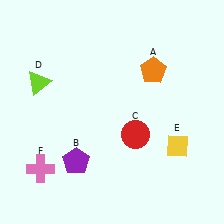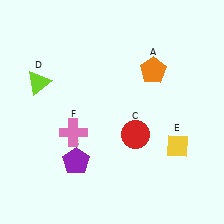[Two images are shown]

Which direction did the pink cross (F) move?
The pink cross (F) moved up.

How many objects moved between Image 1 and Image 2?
1 object moved between the two images.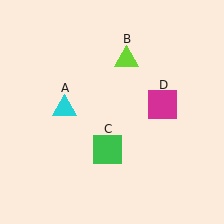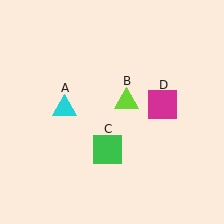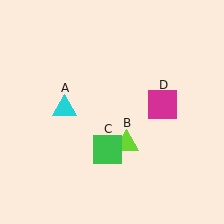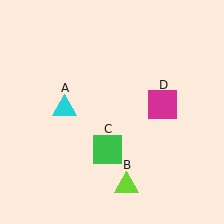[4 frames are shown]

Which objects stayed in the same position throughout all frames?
Cyan triangle (object A) and green square (object C) and magenta square (object D) remained stationary.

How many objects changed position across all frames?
1 object changed position: lime triangle (object B).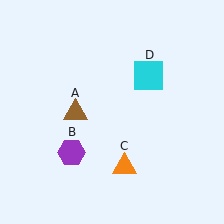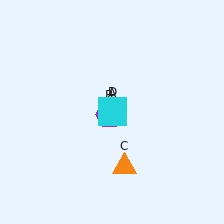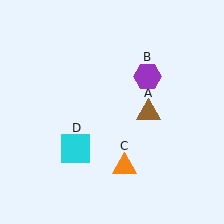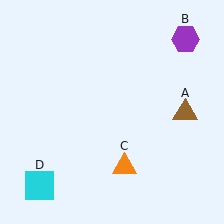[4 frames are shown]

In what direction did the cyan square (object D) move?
The cyan square (object D) moved down and to the left.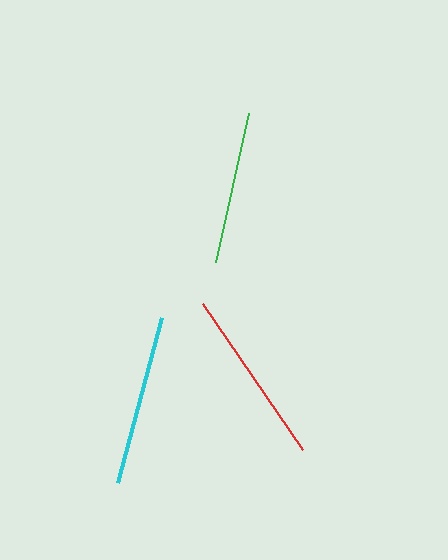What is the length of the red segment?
The red segment is approximately 177 pixels long.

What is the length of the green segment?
The green segment is approximately 152 pixels long.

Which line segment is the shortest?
The green line is the shortest at approximately 152 pixels.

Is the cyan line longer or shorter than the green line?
The cyan line is longer than the green line.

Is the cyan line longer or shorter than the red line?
The red line is longer than the cyan line.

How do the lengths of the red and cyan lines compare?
The red and cyan lines are approximately the same length.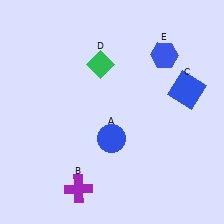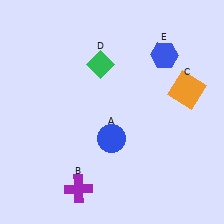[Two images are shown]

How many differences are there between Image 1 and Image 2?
There is 1 difference between the two images.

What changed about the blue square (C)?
In Image 1, C is blue. In Image 2, it changed to orange.